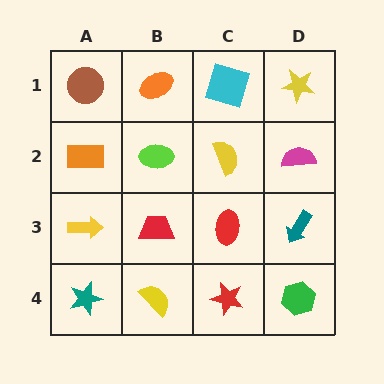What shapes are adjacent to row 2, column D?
A yellow star (row 1, column D), a teal arrow (row 3, column D), a yellow semicircle (row 2, column C).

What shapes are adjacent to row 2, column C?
A cyan square (row 1, column C), a red ellipse (row 3, column C), a lime ellipse (row 2, column B), a magenta semicircle (row 2, column D).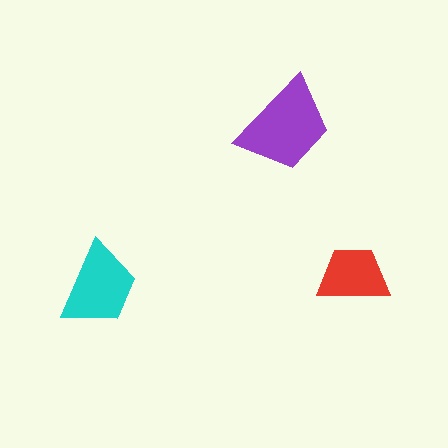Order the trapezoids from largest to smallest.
the purple one, the cyan one, the red one.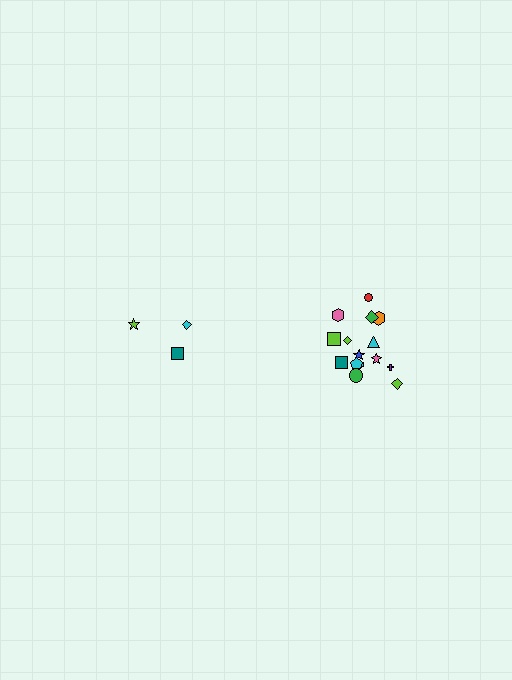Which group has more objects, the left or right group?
The right group.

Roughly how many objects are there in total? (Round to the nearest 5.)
Roughly 20 objects in total.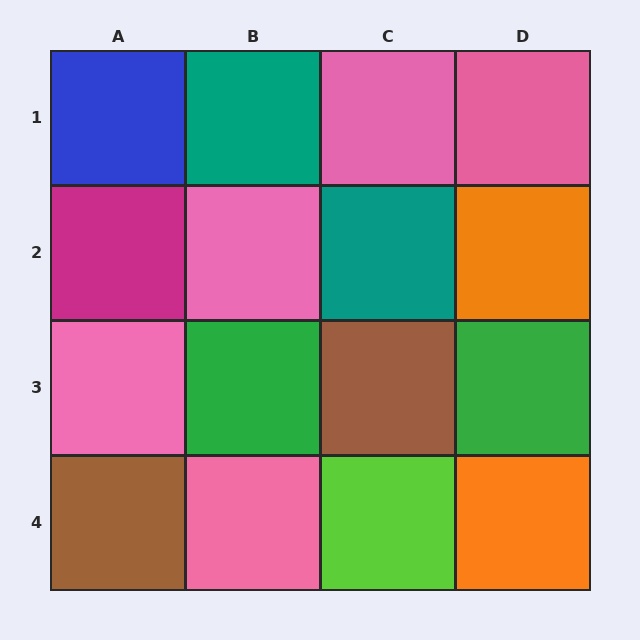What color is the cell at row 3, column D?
Green.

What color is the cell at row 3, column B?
Green.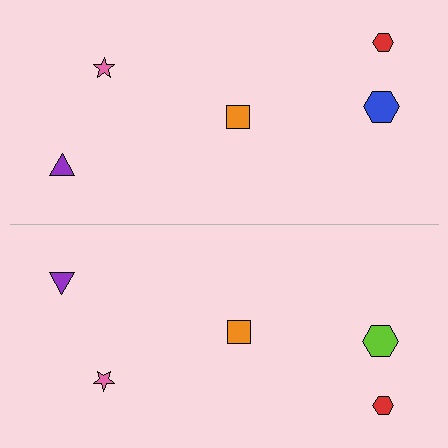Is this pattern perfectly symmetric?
No, the pattern is not perfectly symmetric. The lime hexagon on the bottom side breaks the symmetry — its mirror counterpart is blue.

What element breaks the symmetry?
The lime hexagon on the bottom side breaks the symmetry — its mirror counterpart is blue.